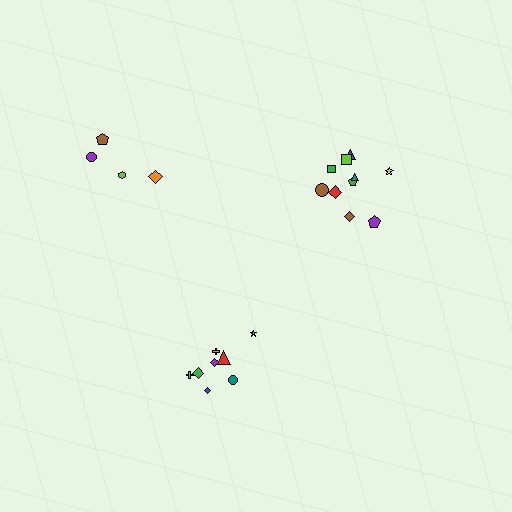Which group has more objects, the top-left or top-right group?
The top-right group.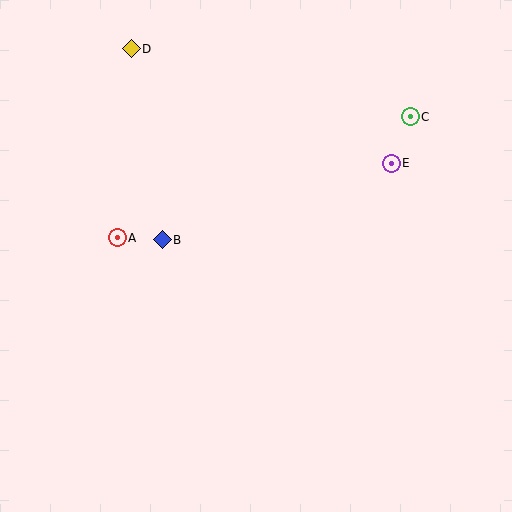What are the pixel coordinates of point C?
Point C is at (410, 117).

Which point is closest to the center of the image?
Point B at (162, 240) is closest to the center.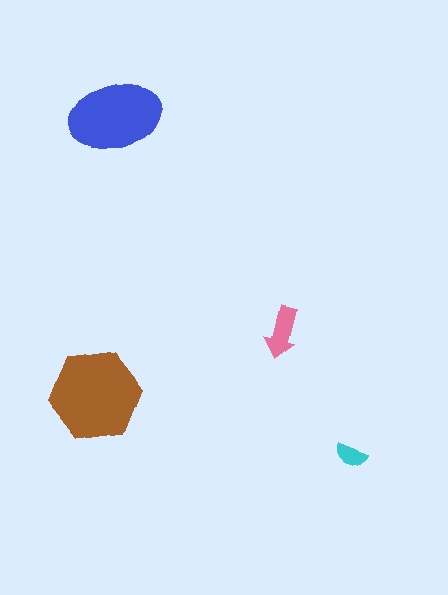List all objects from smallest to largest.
The cyan semicircle, the pink arrow, the blue ellipse, the brown hexagon.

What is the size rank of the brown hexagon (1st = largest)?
1st.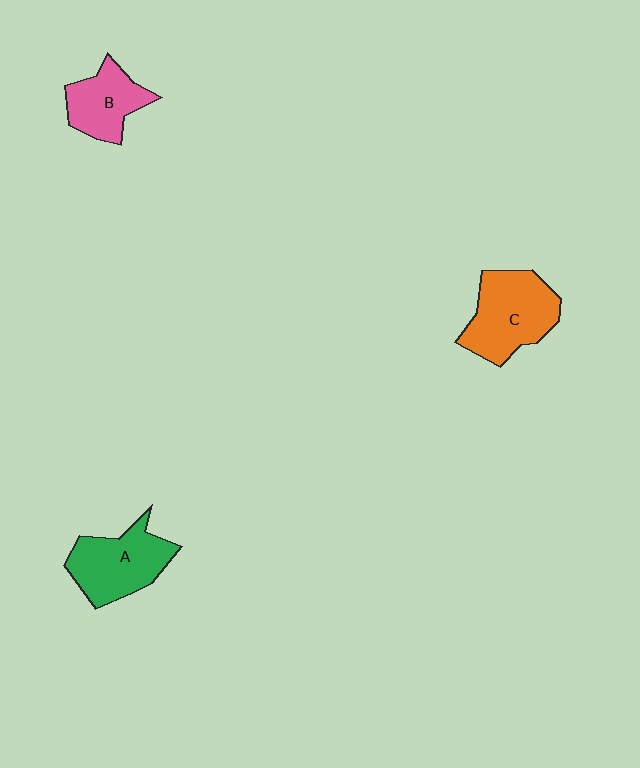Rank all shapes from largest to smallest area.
From largest to smallest: C (orange), A (green), B (pink).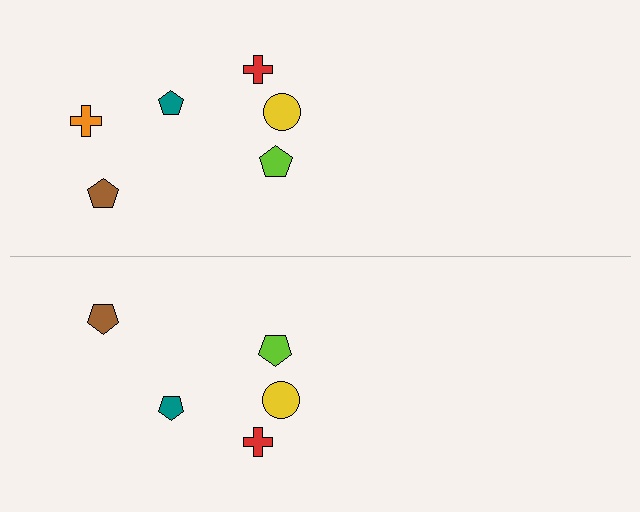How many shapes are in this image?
There are 11 shapes in this image.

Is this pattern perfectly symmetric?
No, the pattern is not perfectly symmetric. A orange cross is missing from the bottom side.